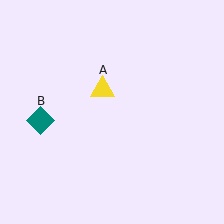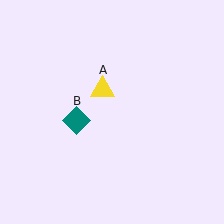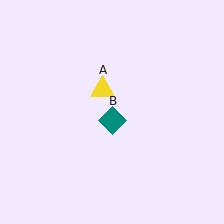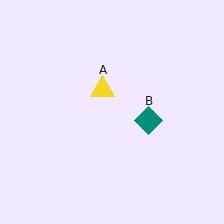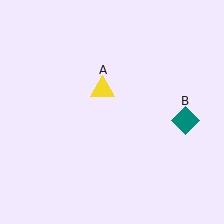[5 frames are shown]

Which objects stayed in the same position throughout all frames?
Yellow triangle (object A) remained stationary.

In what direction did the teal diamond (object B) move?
The teal diamond (object B) moved right.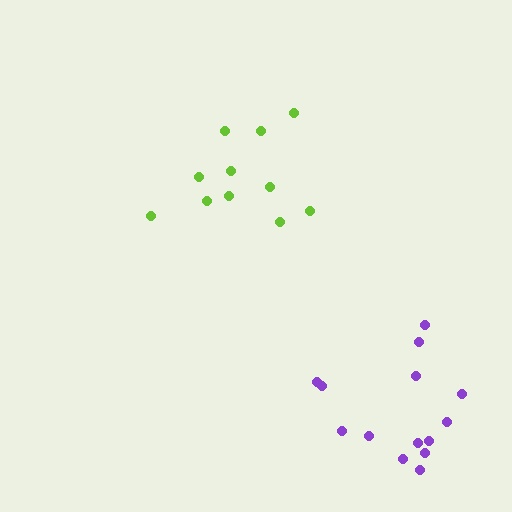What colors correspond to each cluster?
The clusters are colored: lime, purple.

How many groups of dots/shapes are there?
There are 2 groups.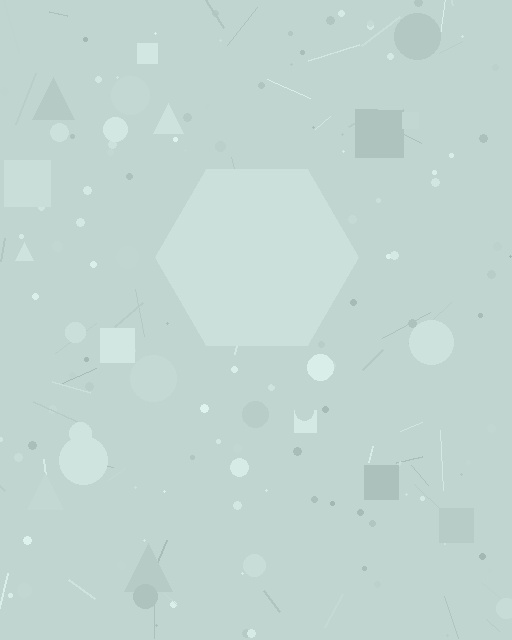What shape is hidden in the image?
A hexagon is hidden in the image.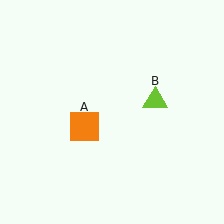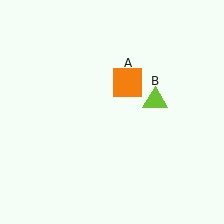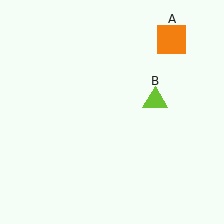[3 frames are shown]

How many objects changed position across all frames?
1 object changed position: orange square (object A).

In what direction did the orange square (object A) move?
The orange square (object A) moved up and to the right.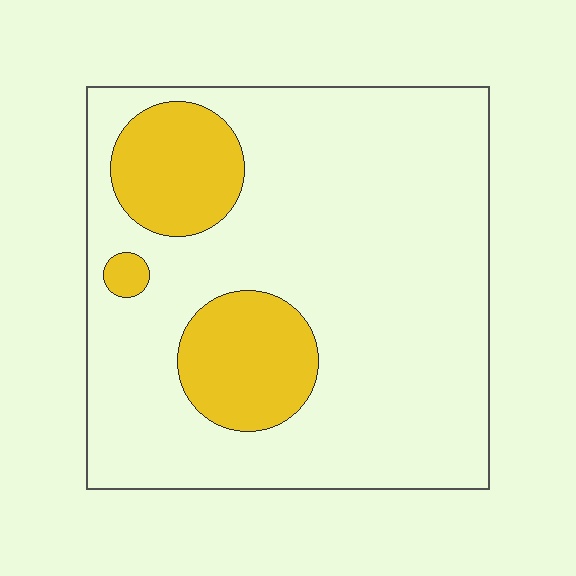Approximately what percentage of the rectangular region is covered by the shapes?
Approximately 20%.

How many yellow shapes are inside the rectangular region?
3.